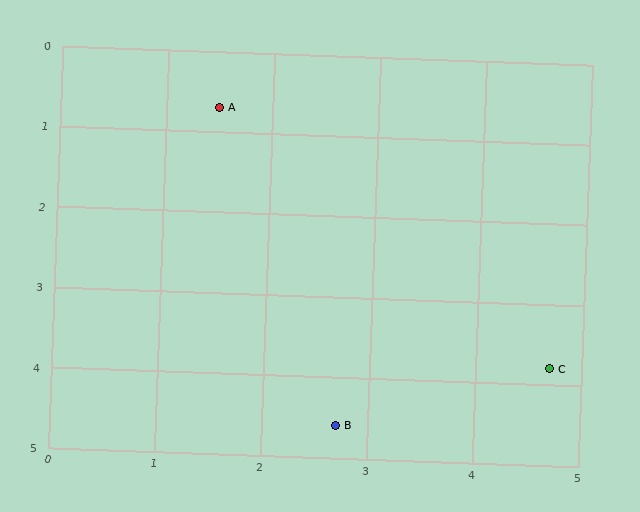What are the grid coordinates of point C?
Point C is at approximately (4.7, 3.8).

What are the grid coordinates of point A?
Point A is at approximately (1.5, 0.7).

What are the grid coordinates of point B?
Point B is at approximately (2.7, 4.6).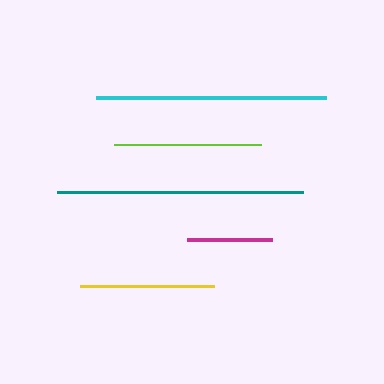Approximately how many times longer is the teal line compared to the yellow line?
The teal line is approximately 1.8 times the length of the yellow line.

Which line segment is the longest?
The teal line is the longest at approximately 246 pixels.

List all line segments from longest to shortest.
From longest to shortest: teal, cyan, lime, yellow, magenta.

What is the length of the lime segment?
The lime segment is approximately 147 pixels long.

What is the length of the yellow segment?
The yellow segment is approximately 134 pixels long.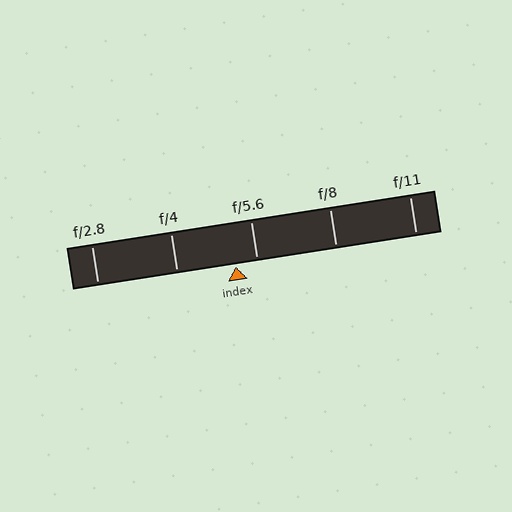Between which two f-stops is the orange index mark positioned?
The index mark is between f/4 and f/5.6.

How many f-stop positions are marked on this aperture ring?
There are 5 f-stop positions marked.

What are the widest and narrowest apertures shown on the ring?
The widest aperture shown is f/2.8 and the narrowest is f/11.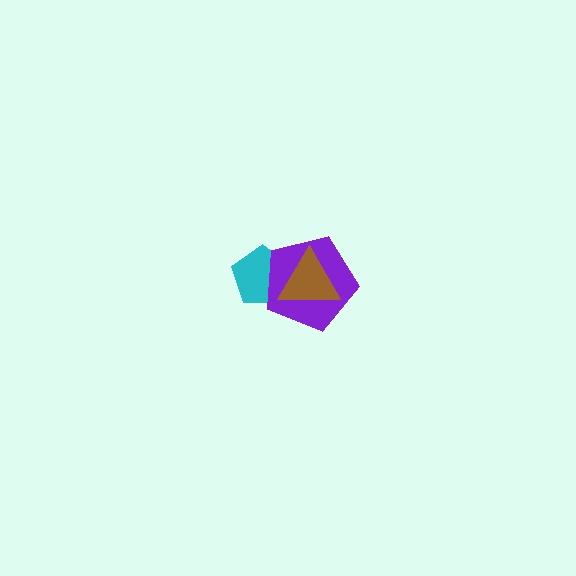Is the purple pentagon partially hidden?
Yes, it is partially covered by another shape.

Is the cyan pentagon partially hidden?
Yes, it is partially covered by another shape.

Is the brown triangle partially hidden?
No, no other shape covers it.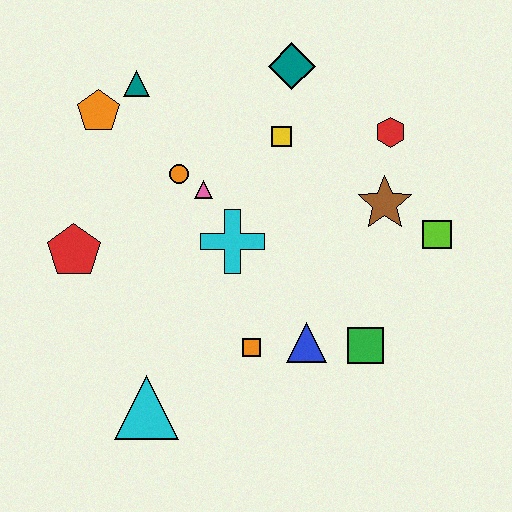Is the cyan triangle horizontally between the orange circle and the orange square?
No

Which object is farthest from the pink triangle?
The lime square is farthest from the pink triangle.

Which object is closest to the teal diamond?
The yellow square is closest to the teal diamond.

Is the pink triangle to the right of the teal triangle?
Yes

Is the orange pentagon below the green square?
No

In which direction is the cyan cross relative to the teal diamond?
The cyan cross is below the teal diamond.